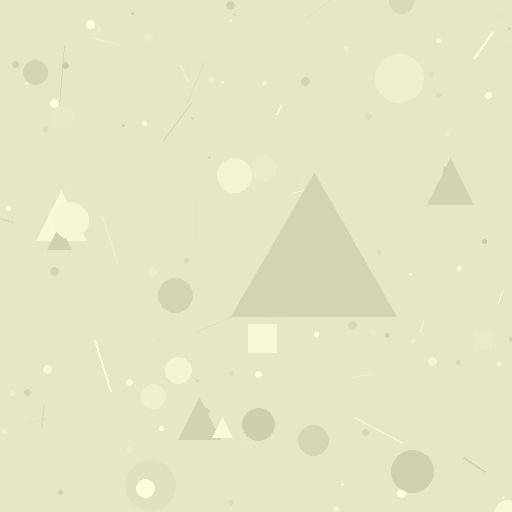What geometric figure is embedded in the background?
A triangle is embedded in the background.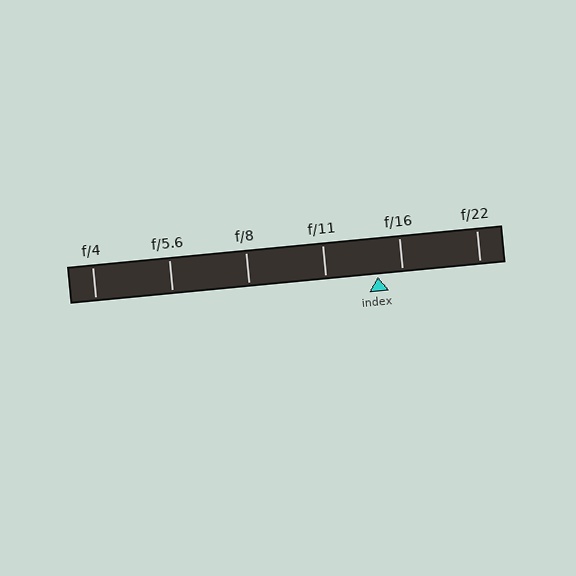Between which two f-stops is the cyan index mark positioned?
The index mark is between f/11 and f/16.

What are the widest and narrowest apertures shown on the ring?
The widest aperture shown is f/4 and the narrowest is f/22.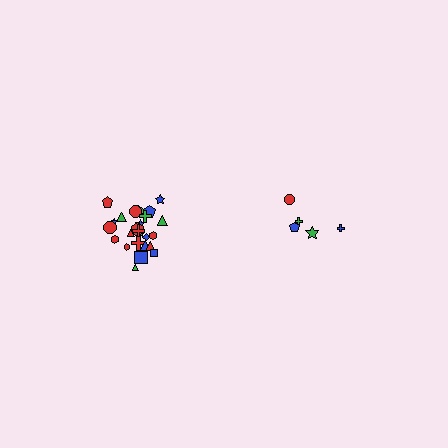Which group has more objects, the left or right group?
The left group.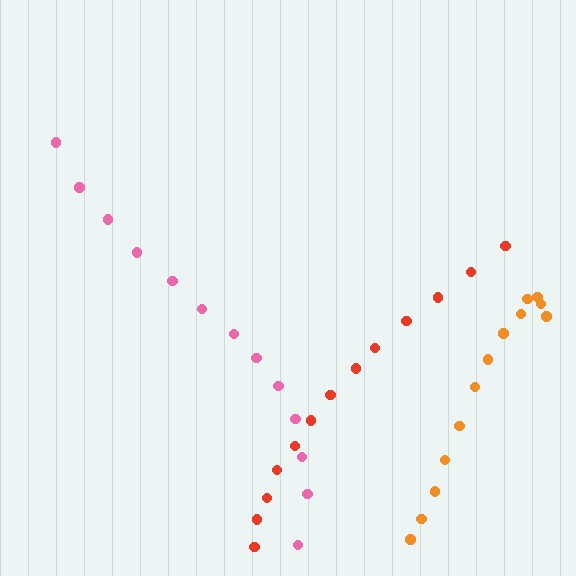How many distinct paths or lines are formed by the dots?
There are 3 distinct paths.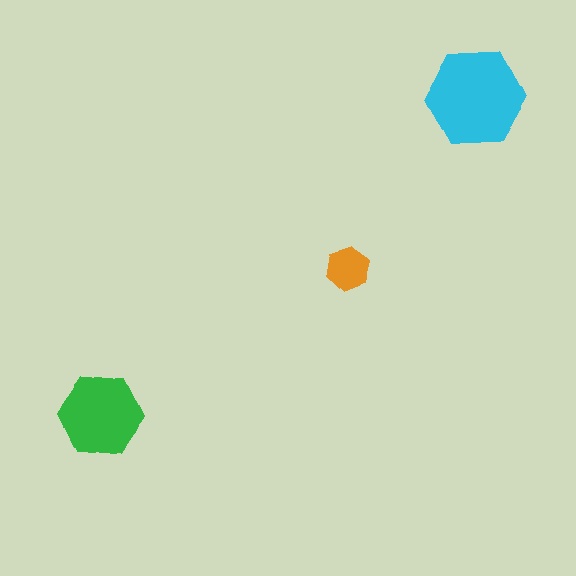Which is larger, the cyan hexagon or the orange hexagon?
The cyan one.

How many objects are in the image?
There are 3 objects in the image.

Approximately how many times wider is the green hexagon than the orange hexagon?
About 2 times wider.